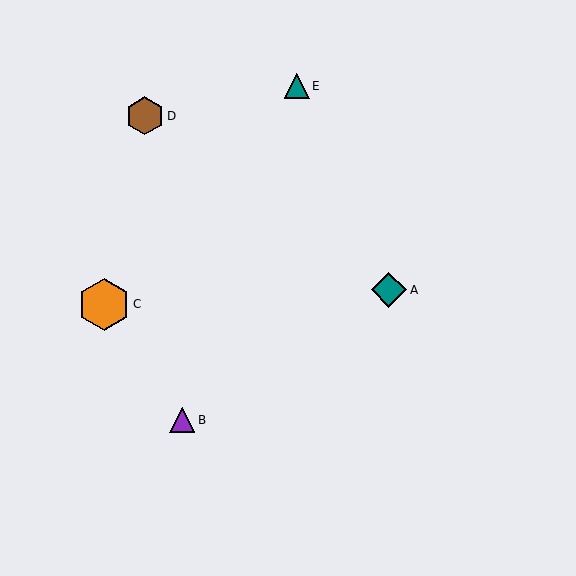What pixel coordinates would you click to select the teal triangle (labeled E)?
Click at (297, 86) to select the teal triangle E.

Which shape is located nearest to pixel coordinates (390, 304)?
The teal diamond (labeled A) at (389, 290) is nearest to that location.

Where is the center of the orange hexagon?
The center of the orange hexagon is at (104, 304).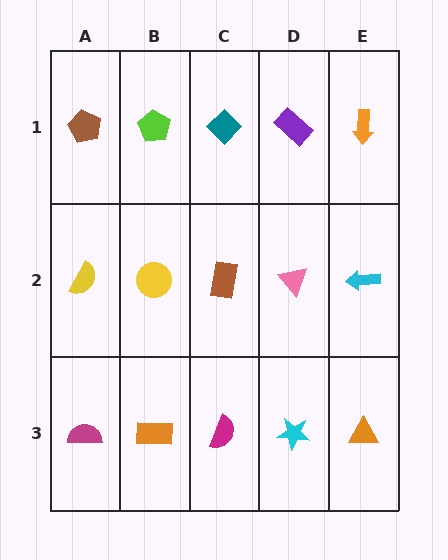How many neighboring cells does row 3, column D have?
3.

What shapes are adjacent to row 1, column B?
A yellow circle (row 2, column B), a brown pentagon (row 1, column A), a teal diamond (row 1, column C).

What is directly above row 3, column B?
A yellow circle.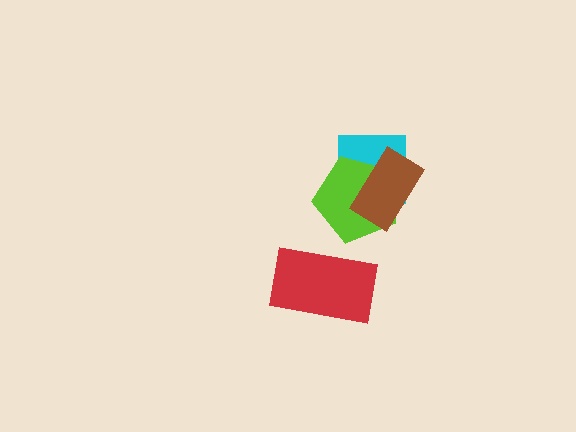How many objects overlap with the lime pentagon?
2 objects overlap with the lime pentagon.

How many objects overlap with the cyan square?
2 objects overlap with the cyan square.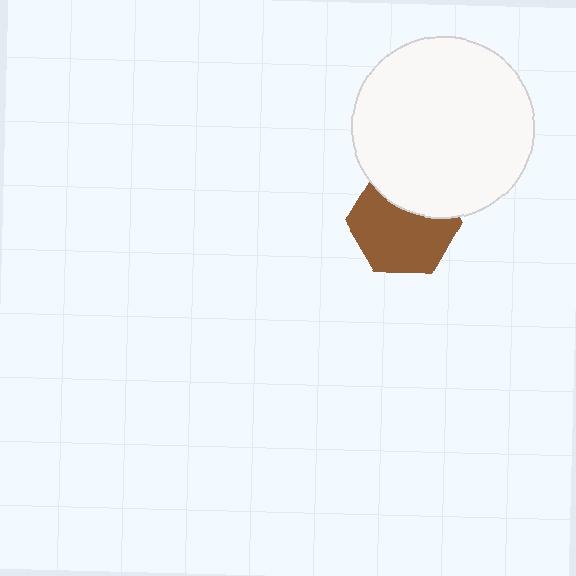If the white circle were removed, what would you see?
You would see the complete brown hexagon.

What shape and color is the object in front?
The object in front is a white circle.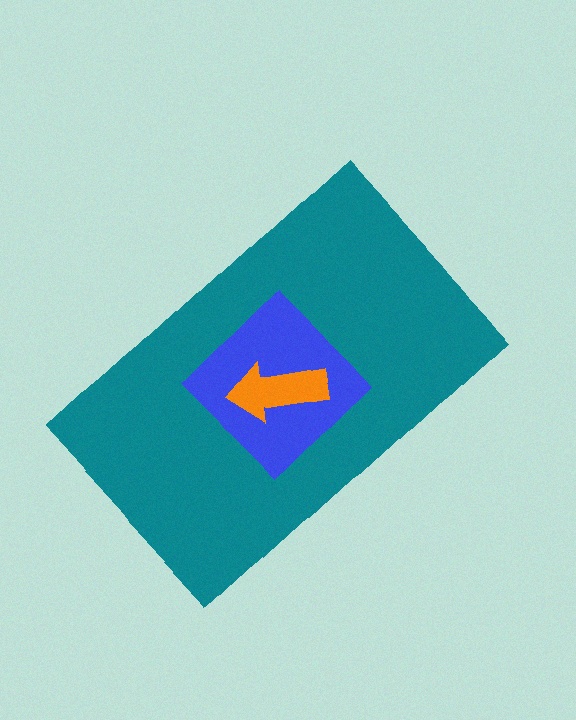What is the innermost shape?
The orange arrow.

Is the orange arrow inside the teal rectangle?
Yes.